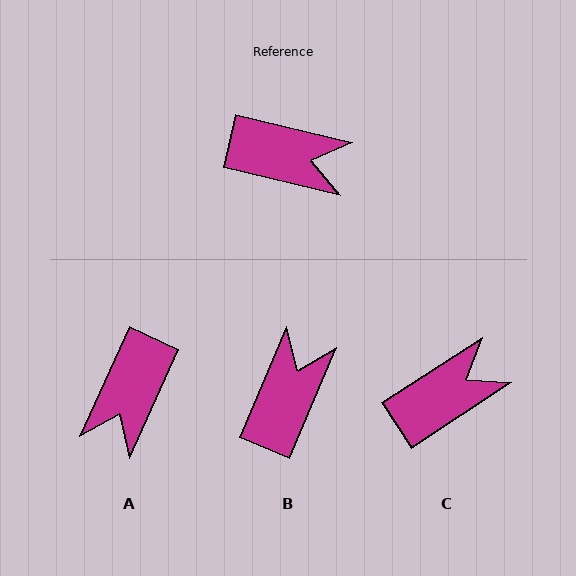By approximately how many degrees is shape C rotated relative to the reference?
Approximately 47 degrees counter-clockwise.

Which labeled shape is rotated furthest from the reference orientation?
A, about 101 degrees away.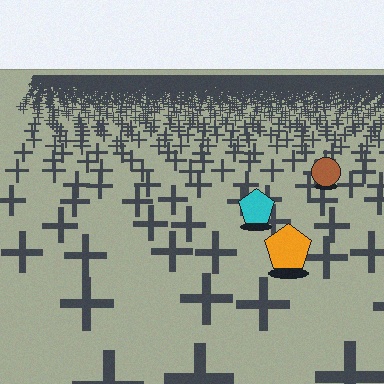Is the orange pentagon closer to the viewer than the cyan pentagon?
Yes. The orange pentagon is closer — you can tell from the texture gradient: the ground texture is coarser near it.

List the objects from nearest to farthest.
From nearest to farthest: the orange pentagon, the cyan pentagon, the brown circle.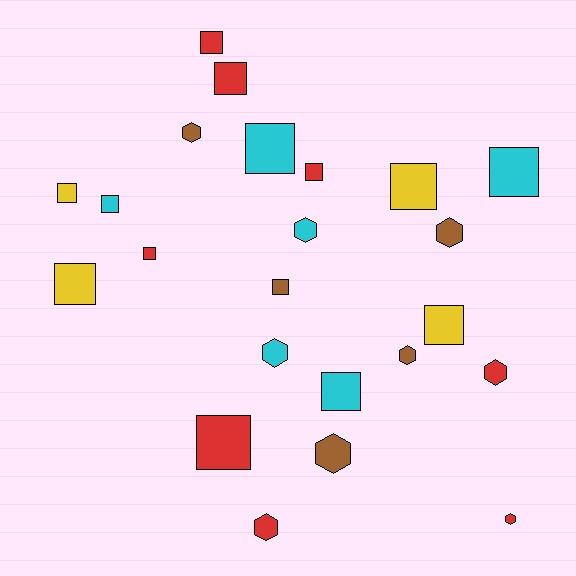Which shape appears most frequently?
Square, with 14 objects.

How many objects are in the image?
There are 23 objects.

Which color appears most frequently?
Red, with 8 objects.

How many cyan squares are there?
There are 4 cyan squares.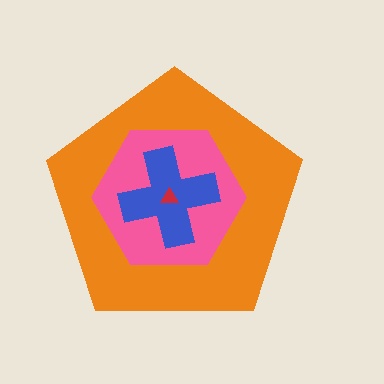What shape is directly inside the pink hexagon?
The blue cross.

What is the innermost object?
The red triangle.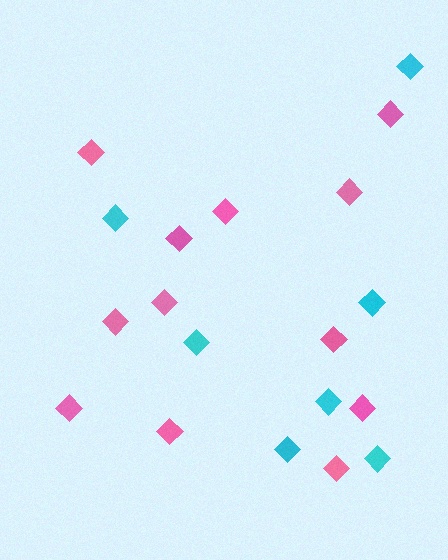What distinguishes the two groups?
There are 2 groups: one group of cyan diamonds (7) and one group of pink diamonds (12).